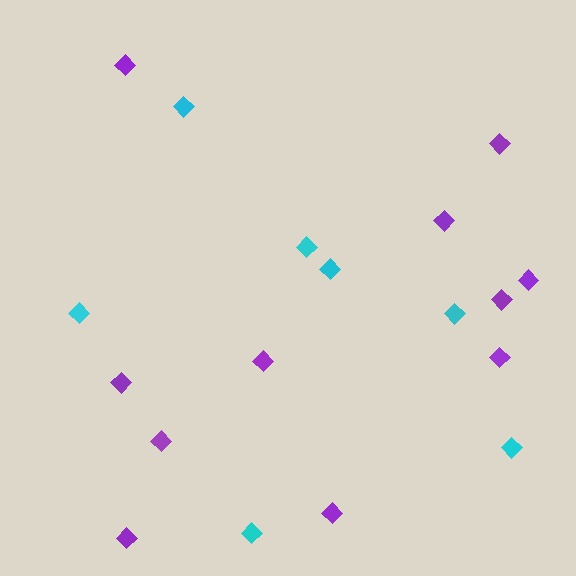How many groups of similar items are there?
There are 2 groups: one group of cyan diamonds (7) and one group of purple diamonds (11).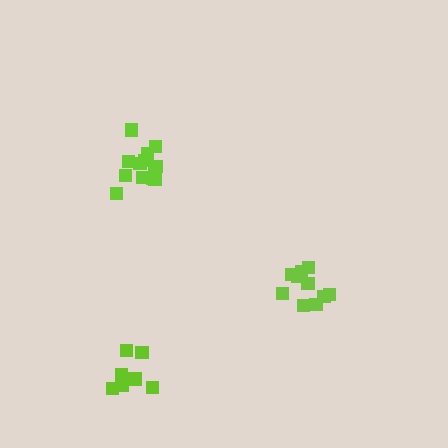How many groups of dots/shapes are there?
There are 3 groups.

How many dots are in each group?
Group 1: 7 dots, Group 2: 10 dots, Group 3: 13 dots (30 total).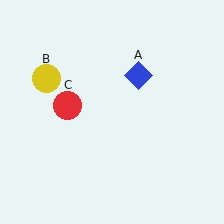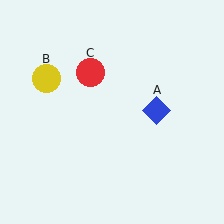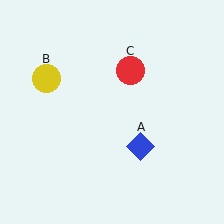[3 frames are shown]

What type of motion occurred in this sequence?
The blue diamond (object A), red circle (object C) rotated clockwise around the center of the scene.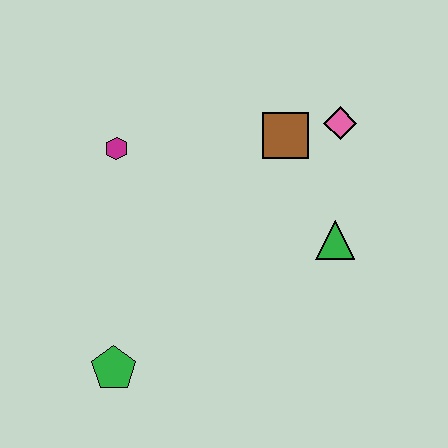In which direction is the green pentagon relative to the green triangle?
The green pentagon is to the left of the green triangle.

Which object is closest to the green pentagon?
The magenta hexagon is closest to the green pentagon.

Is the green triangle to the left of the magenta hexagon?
No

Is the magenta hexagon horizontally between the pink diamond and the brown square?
No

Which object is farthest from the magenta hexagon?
The green triangle is farthest from the magenta hexagon.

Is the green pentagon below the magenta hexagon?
Yes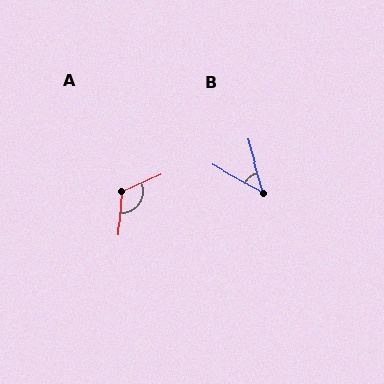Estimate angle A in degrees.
Approximately 117 degrees.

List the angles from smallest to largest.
B (46°), A (117°).